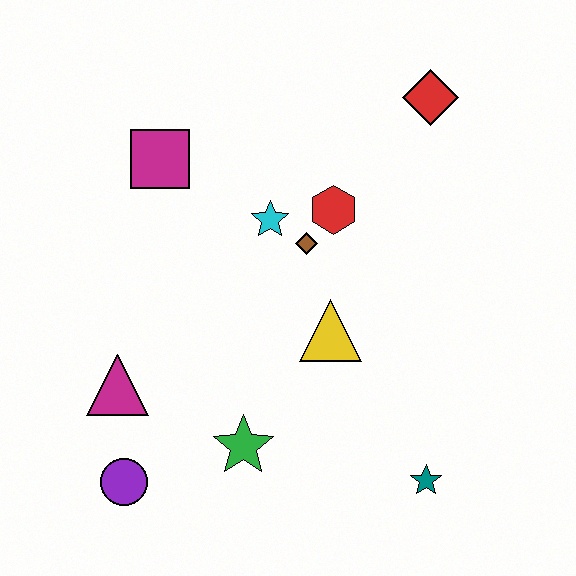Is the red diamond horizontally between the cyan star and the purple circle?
No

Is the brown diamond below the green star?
No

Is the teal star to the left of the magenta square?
No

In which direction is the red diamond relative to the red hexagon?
The red diamond is above the red hexagon.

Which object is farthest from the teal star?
The magenta square is farthest from the teal star.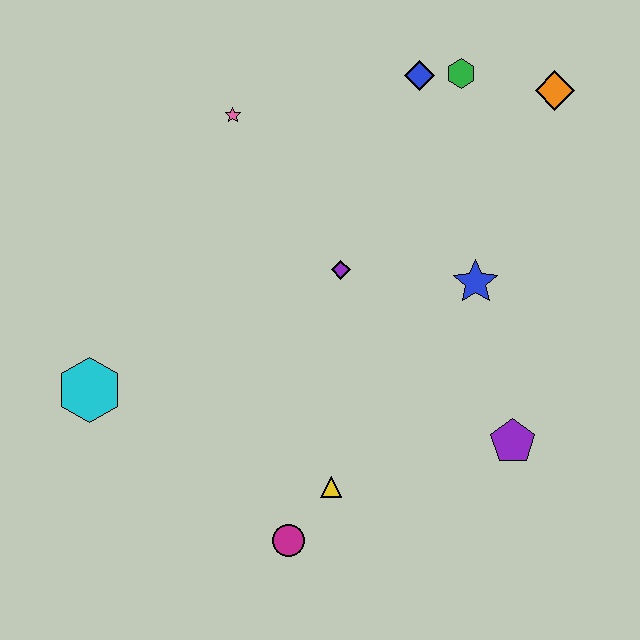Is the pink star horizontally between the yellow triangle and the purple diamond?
No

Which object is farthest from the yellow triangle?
The orange diamond is farthest from the yellow triangle.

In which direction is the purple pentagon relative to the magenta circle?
The purple pentagon is to the right of the magenta circle.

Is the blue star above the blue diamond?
No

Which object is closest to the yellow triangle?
The magenta circle is closest to the yellow triangle.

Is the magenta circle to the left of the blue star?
Yes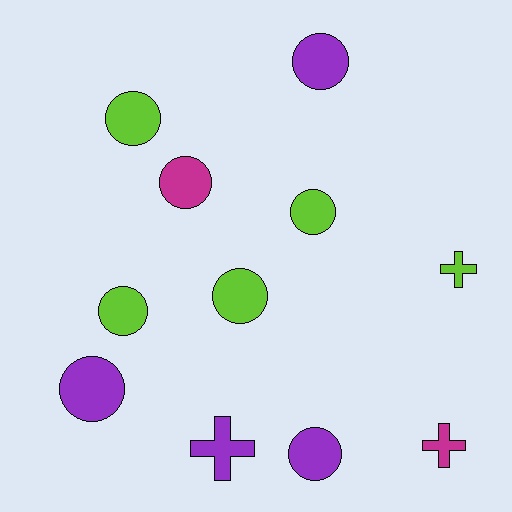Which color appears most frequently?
Lime, with 5 objects.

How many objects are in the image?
There are 11 objects.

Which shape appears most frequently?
Circle, with 8 objects.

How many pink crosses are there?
There are no pink crosses.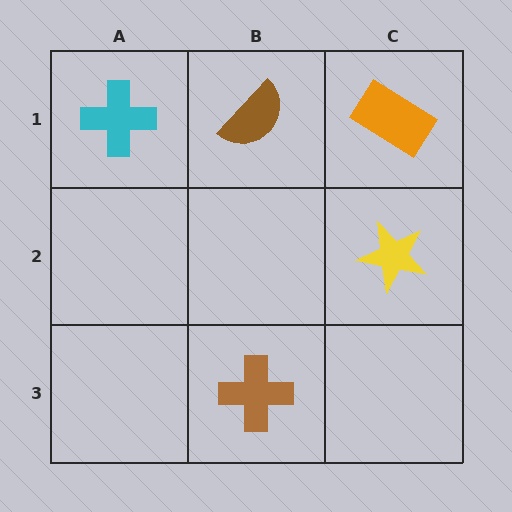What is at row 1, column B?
A brown semicircle.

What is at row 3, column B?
A brown cross.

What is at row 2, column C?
A yellow star.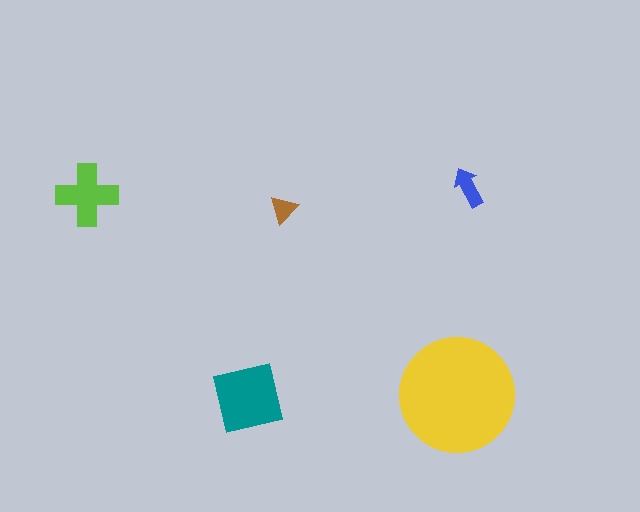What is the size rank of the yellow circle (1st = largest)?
1st.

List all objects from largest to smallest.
The yellow circle, the teal square, the lime cross, the blue arrow, the brown triangle.